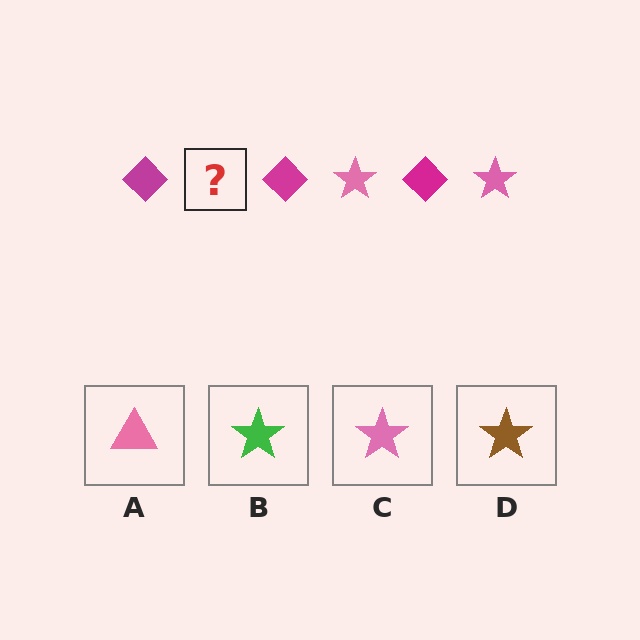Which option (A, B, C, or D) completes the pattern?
C.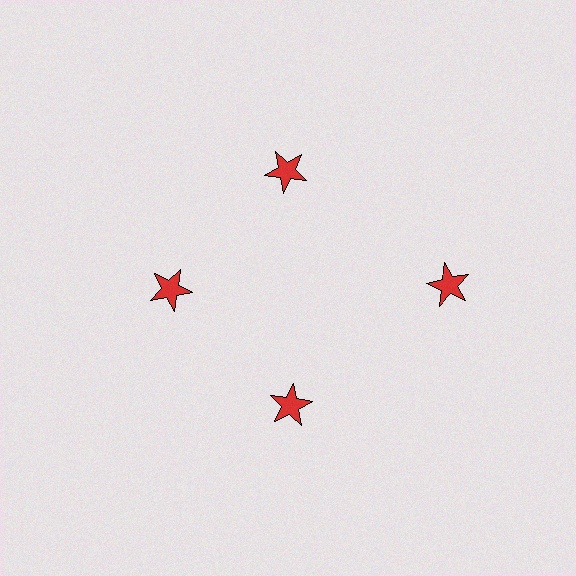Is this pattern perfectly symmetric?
No. The 4 red stars are arranged in a ring, but one element near the 3 o'clock position is pushed outward from the center, breaking the 4-fold rotational symmetry.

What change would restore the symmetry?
The symmetry would be restored by moving it inward, back onto the ring so that all 4 stars sit at equal angles and equal distance from the center.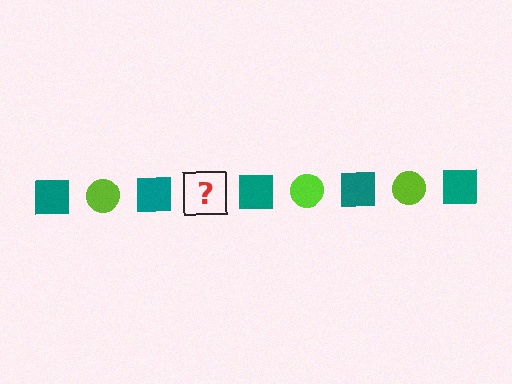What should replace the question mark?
The question mark should be replaced with a lime circle.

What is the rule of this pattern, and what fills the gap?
The rule is that the pattern alternates between teal square and lime circle. The gap should be filled with a lime circle.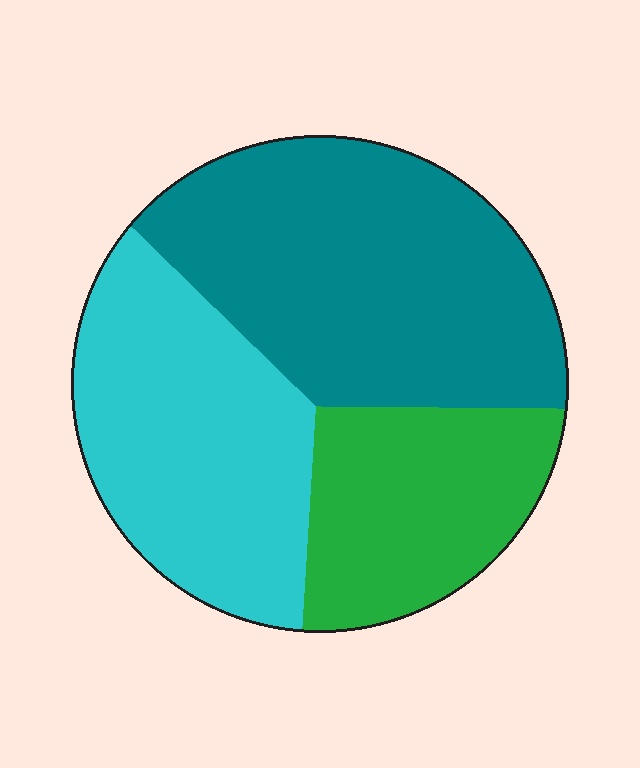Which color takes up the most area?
Teal, at roughly 45%.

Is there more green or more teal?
Teal.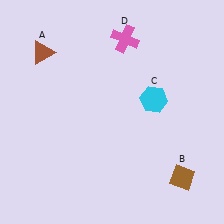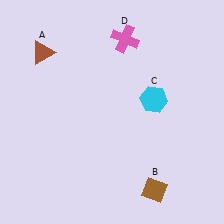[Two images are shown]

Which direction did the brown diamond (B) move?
The brown diamond (B) moved left.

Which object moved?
The brown diamond (B) moved left.